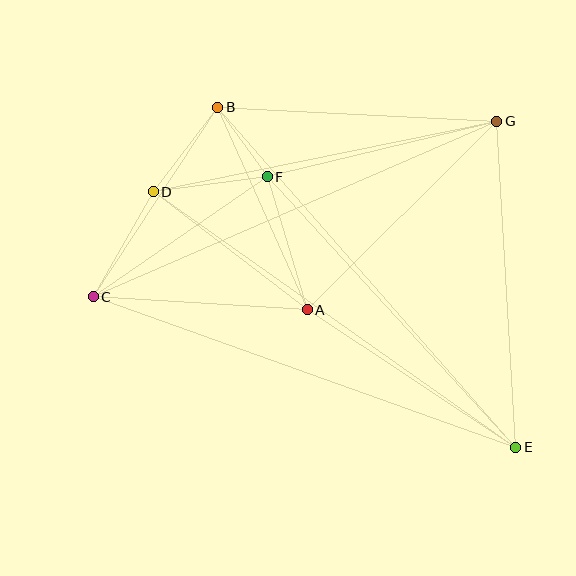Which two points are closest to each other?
Points B and F are closest to each other.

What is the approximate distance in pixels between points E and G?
The distance between E and G is approximately 326 pixels.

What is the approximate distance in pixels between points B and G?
The distance between B and G is approximately 279 pixels.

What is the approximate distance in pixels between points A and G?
The distance between A and G is approximately 267 pixels.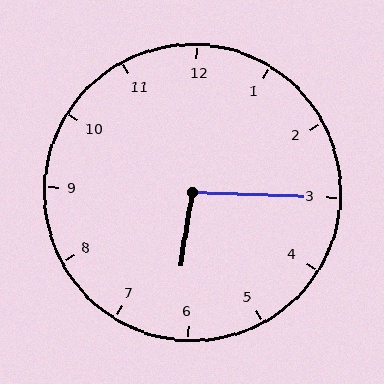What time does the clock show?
6:15.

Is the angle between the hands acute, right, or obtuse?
It is obtuse.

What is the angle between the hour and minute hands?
Approximately 98 degrees.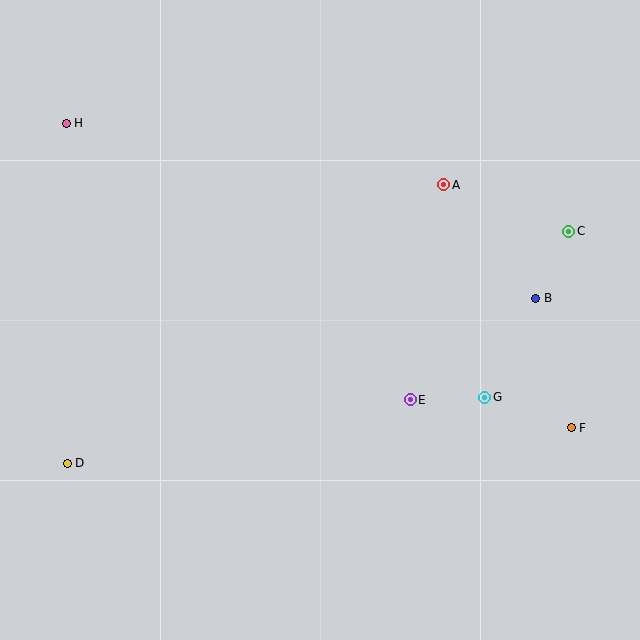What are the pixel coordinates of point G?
Point G is at (485, 397).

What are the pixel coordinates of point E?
Point E is at (410, 400).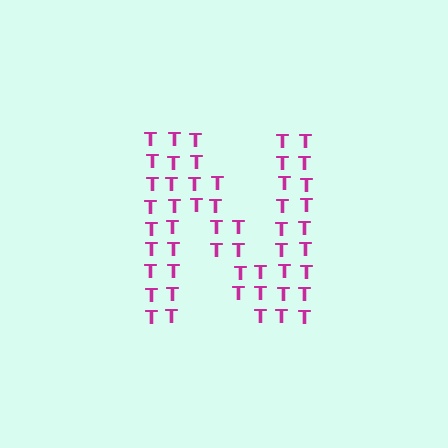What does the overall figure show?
The overall figure shows the letter N.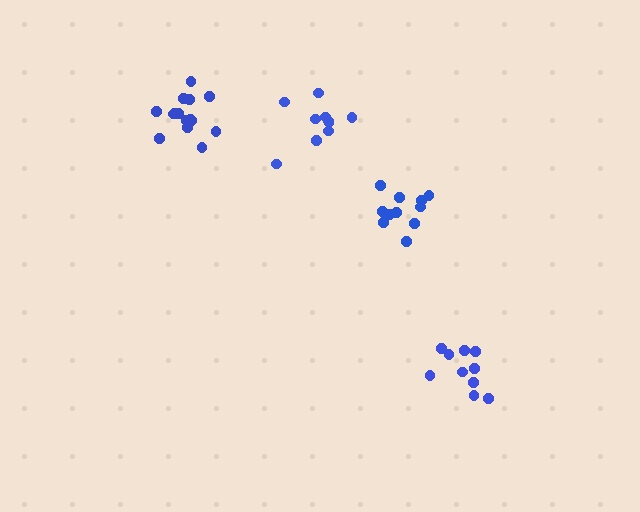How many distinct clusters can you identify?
There are 4 distinct clusters.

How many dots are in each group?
Group 1: 15 dots, Group 2: 10 dots, Group 3: 11 dots, Group 4: 10 dots (46 total).